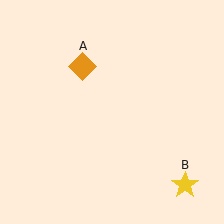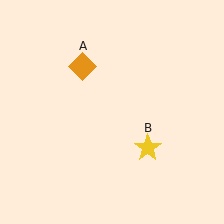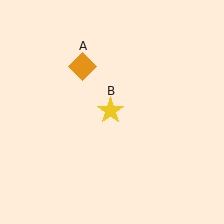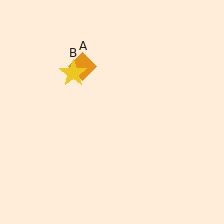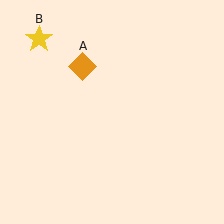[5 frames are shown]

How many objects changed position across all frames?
1 object changed position: yellow star (object B).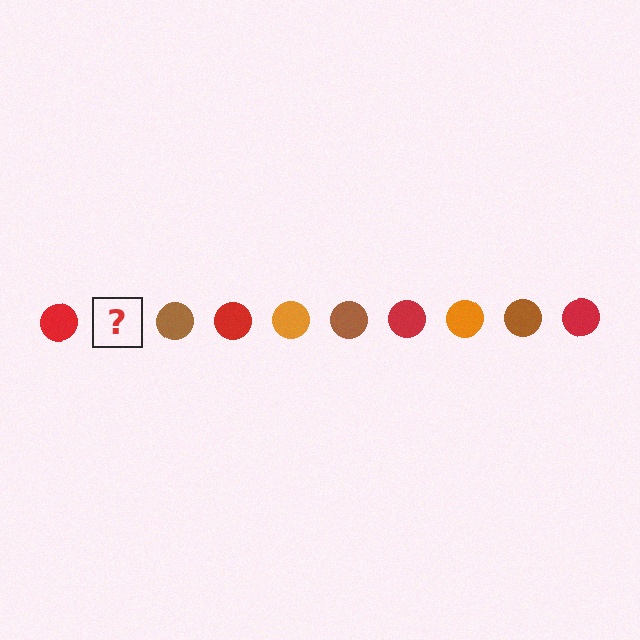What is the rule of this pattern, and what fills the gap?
The rule is that the pattern cycles through red, orange, brown circles. The gap should be filled with an orange circle.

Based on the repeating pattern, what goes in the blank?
The blank should be an orange circle.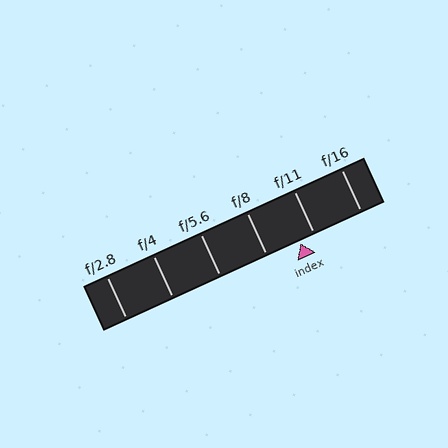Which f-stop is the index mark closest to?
The index mark is closest to f/11.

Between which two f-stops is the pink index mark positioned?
The index mark is between f/8 and f/11.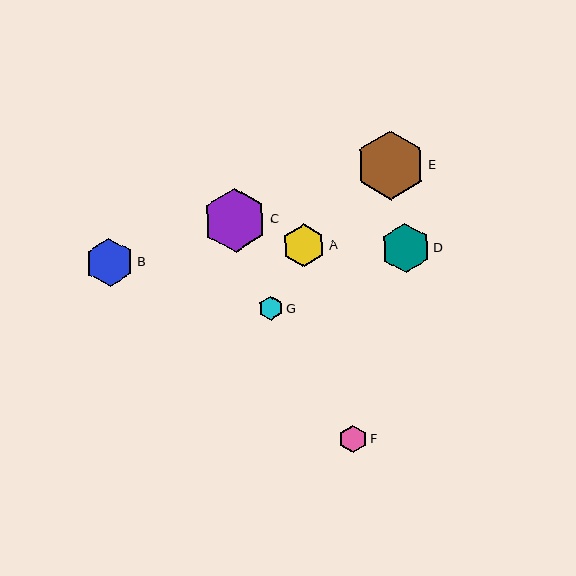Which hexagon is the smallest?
Hexagon G is the smallest with a size of approximately 23 pixels.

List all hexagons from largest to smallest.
From largest to smallest: E, C, D, B, A, F, G.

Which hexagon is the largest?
Hexagon E is the largest with a size of approximately 69 pixels.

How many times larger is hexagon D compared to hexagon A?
Hexagon D is approximately 1.1 times the size of hexagon A.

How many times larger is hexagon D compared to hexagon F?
Hexagon D is approximately 1.8 times the size of hexagon F.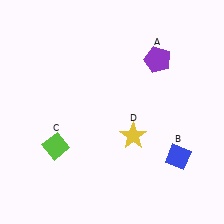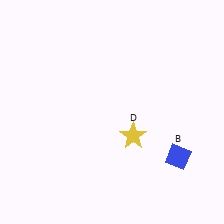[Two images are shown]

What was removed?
The lime diamond (C), the purple pentagon (A) were removed in Image 2.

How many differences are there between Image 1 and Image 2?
There are 2 differences between the two images.